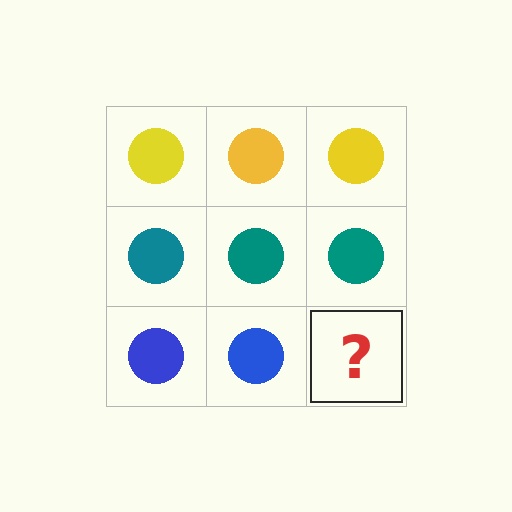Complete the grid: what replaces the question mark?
The question mark should be replaced with a blue circle.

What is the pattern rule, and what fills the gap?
The rule is that each row has a consistent color. The gap should be filled with a blue circle.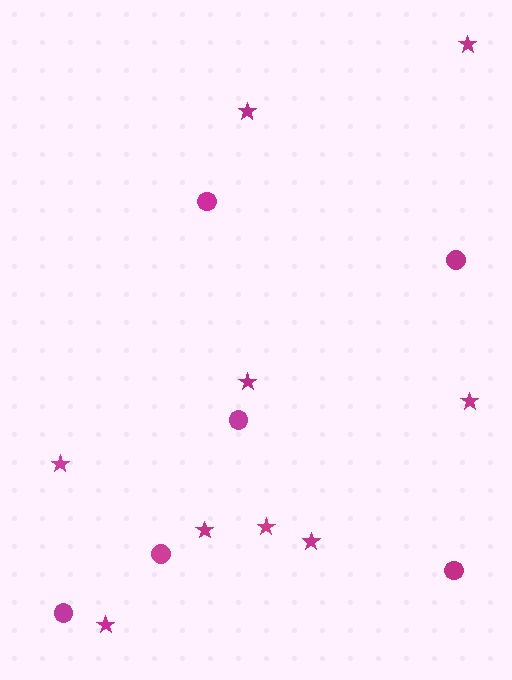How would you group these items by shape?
There are 2 groups: one group of stars (9) and one group of circles (6).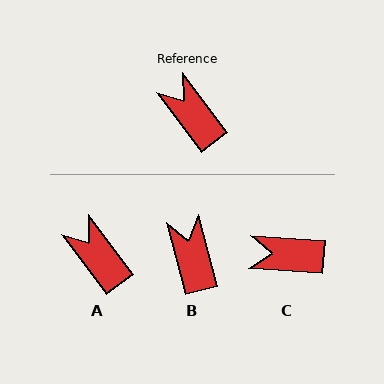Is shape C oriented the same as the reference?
No, it is off by about 49 degrees.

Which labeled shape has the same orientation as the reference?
A.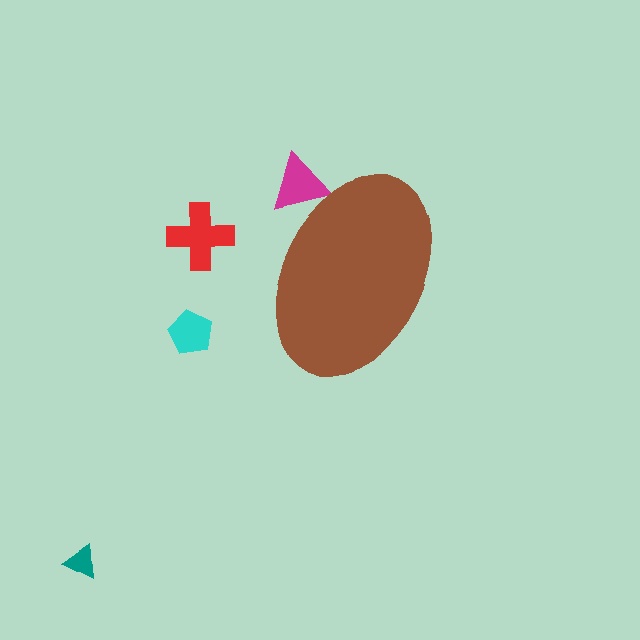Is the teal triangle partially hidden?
No, the teal triangle is fully visible.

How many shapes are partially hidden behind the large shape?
1 shape is partially hidden.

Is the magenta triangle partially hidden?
Yes, the magenta triangle is partially hidden behind the brown ellipse.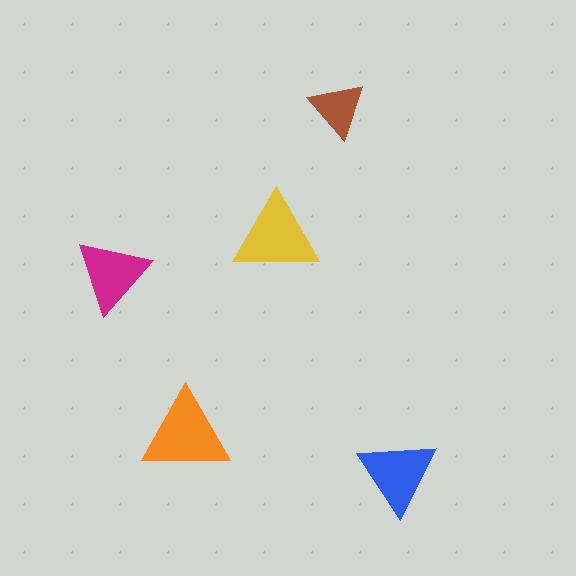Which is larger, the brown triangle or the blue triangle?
The blue one.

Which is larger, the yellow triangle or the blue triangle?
The yellow one.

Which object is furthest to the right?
The blue triangle is rightmost.